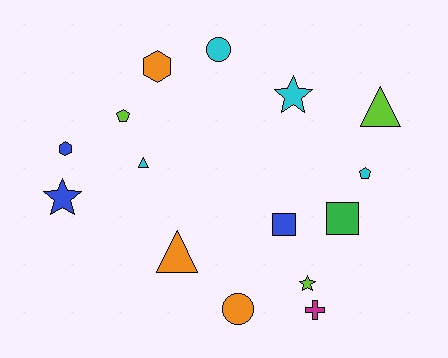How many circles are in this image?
There are 2 circles.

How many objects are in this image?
There are 15 objects.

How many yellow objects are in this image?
There are no yellow objects.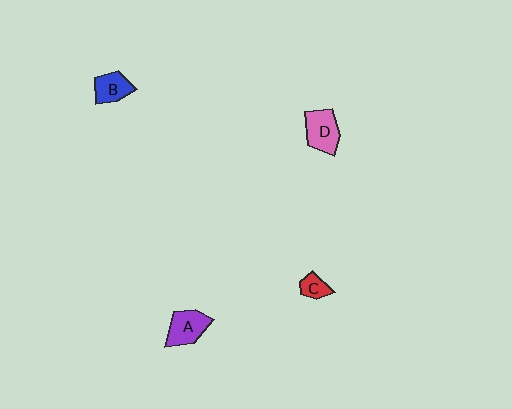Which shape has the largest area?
Shape D (pink).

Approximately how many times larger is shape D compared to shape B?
Approximately 1.4 times.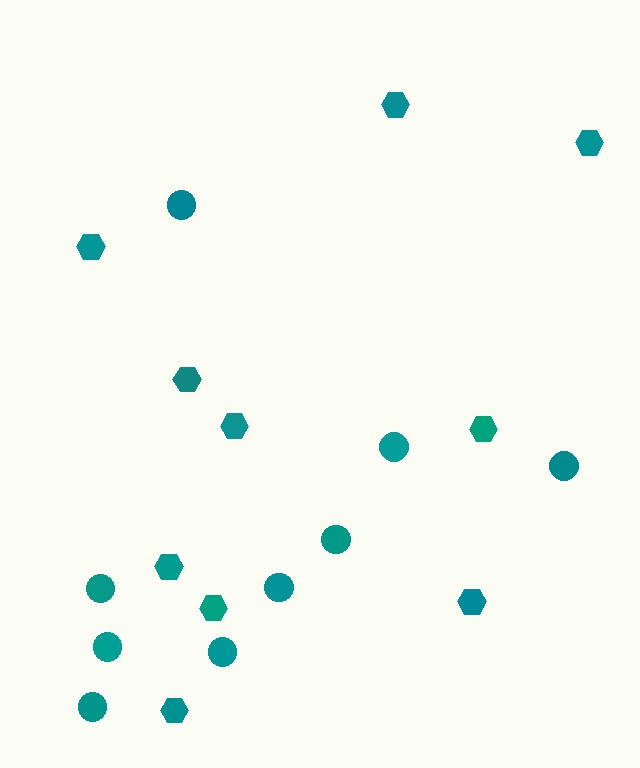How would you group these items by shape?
There are 2 groups: one group of circles (9) and one group of hexagons (10).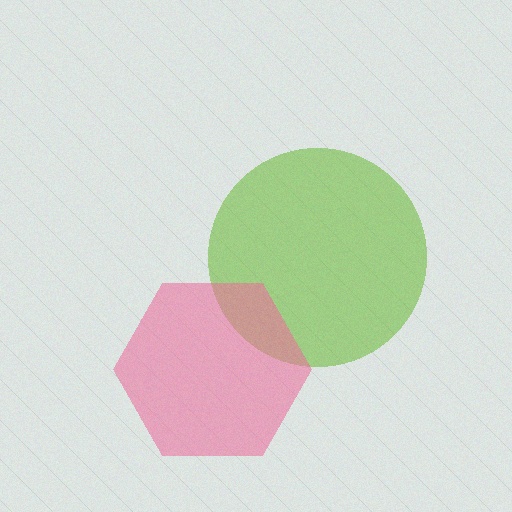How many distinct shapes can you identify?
There are 2 distinct shapes: a lime circle, a pink hexagon.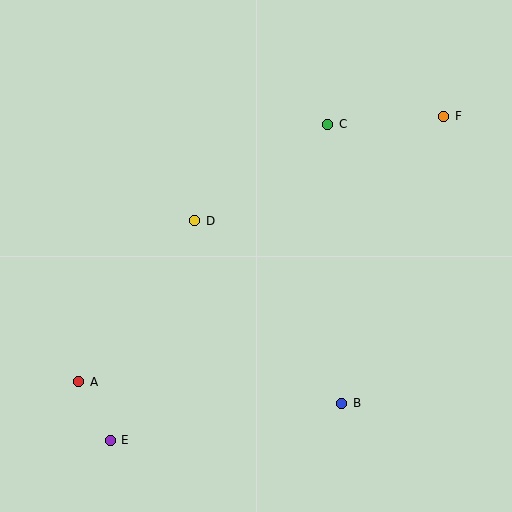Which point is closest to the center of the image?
Point D at (195, 221) is closest to the center.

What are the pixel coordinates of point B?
Point B is at (342, 403).